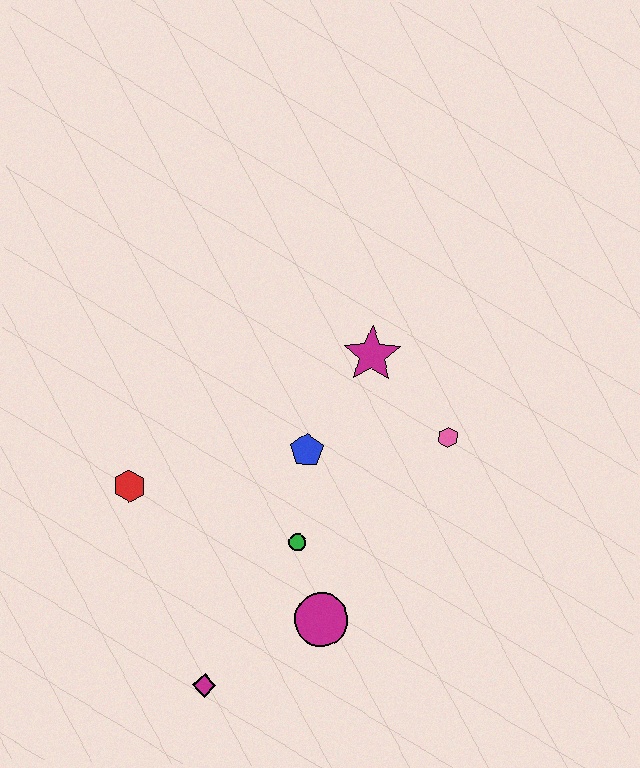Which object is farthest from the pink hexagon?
The magenta diamond is farthest from the pink hexagon.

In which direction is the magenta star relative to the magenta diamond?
The magenta star is above the magenta diamond.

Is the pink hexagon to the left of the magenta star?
No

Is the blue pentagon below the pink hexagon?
Yes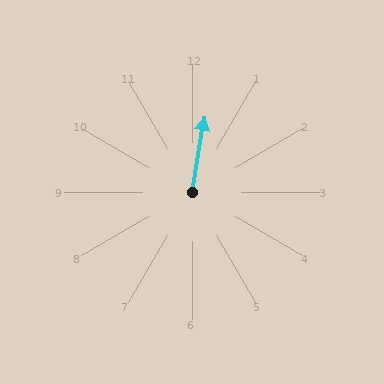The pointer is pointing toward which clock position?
Roughly 12 o'clock.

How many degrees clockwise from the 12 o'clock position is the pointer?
Approximately 10 degrees.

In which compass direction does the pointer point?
North.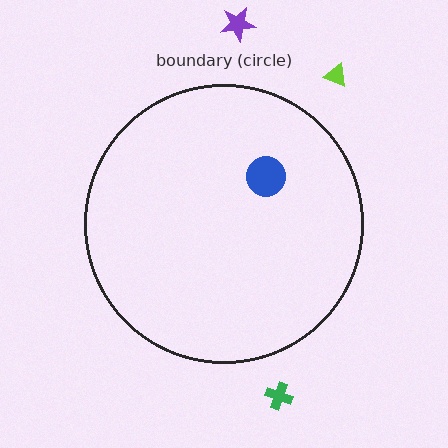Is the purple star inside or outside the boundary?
Outside.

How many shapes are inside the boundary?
1 inside, 3 outside.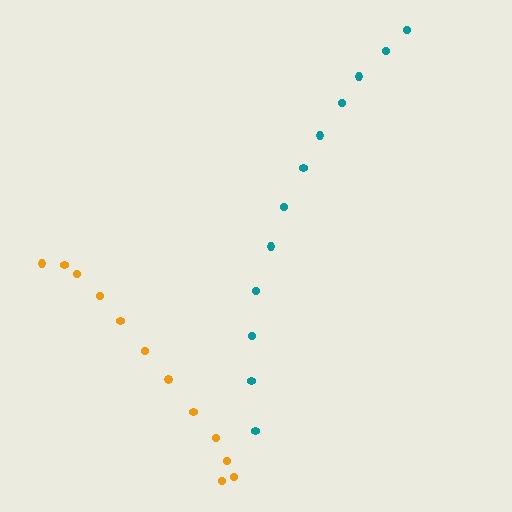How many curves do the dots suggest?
There are 2 distinct paths.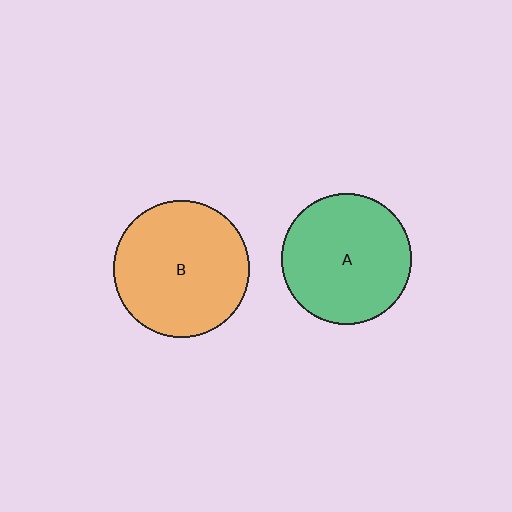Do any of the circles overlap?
No, none of the circles overlap.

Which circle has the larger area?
Circle B (orange).